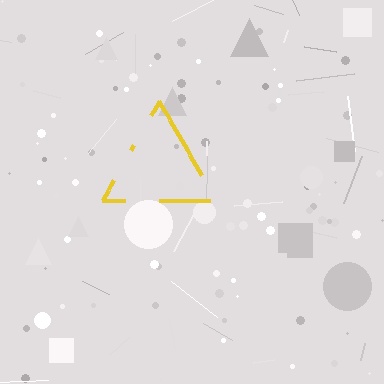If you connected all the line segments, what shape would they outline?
They would outline a triangle.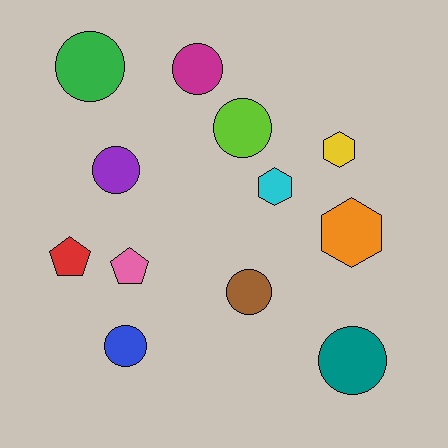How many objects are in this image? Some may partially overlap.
There are 12 objects.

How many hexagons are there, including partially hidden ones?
There are 3 hexagons.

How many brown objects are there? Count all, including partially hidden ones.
There is 1 brown object.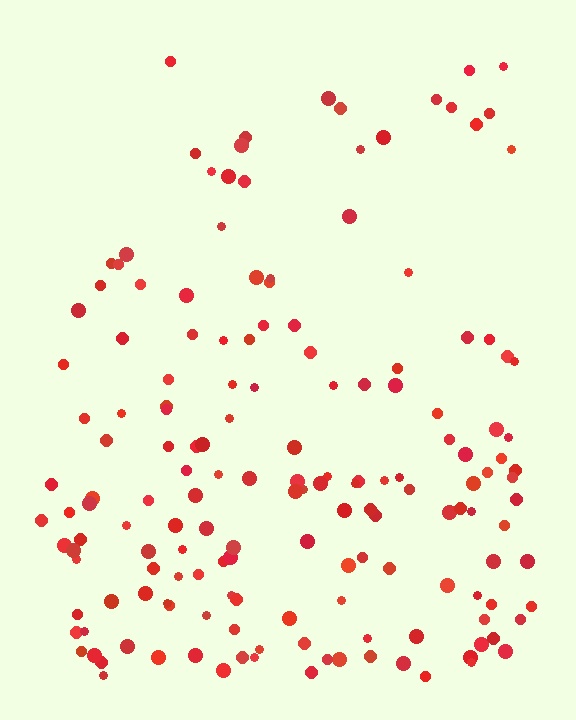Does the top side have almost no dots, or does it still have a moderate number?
Still a moderate number, just noticeably fewer than the bottom.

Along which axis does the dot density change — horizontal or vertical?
Vertical.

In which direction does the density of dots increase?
From top to bottom, with the bottom side densest.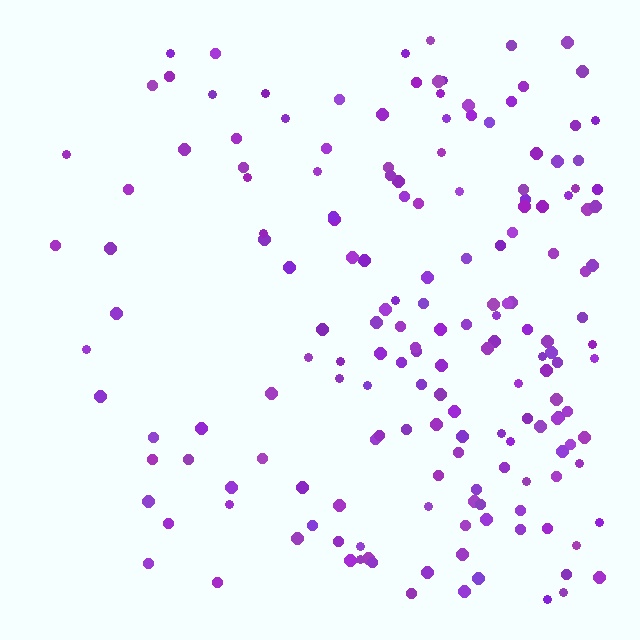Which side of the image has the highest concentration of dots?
The right.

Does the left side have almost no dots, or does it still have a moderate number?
Still a moderate number, just noticeably fewer than the right.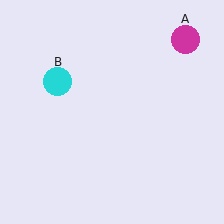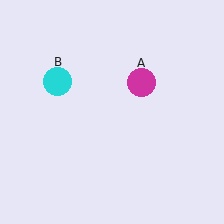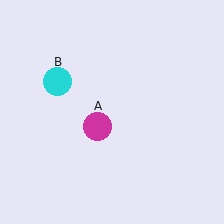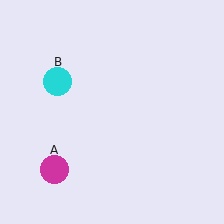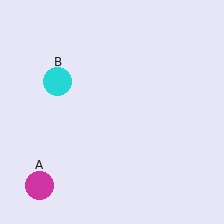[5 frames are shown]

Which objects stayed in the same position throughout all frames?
Cyan circle (object B) remained stationary.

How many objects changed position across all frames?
1 object changed position: magenta circle (object A).